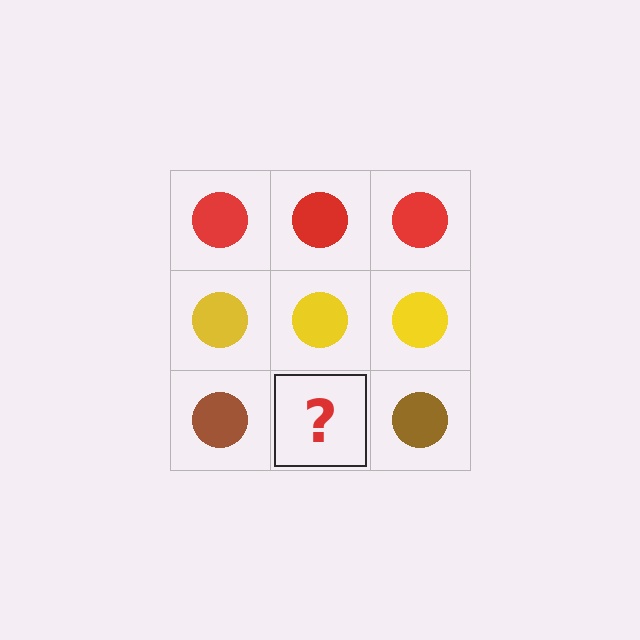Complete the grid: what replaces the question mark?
The question mark should be replaced with a brown circle.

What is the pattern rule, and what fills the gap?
The rule is that each row has a consistent color. The gap should be filled with a brown circle.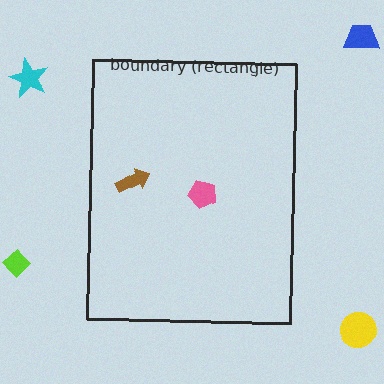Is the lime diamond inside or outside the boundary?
Outside.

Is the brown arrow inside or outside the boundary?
Inside.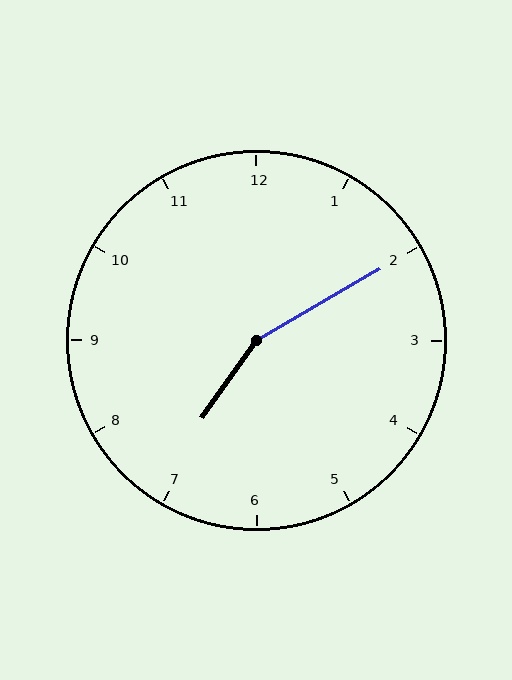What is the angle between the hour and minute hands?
Approximately 155 degrees.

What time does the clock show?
7:10.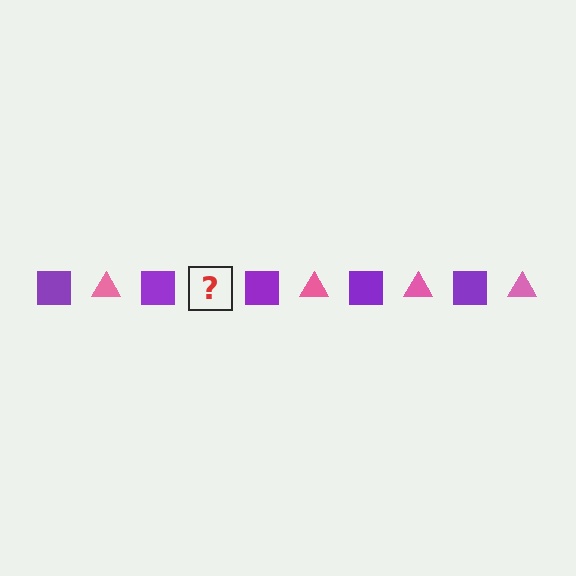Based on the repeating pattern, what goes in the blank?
The blank should be a pink triangle.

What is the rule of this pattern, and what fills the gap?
The rule is that the pattern alternates between purple square and pink triangle. The gap should be filled with a pink triangle.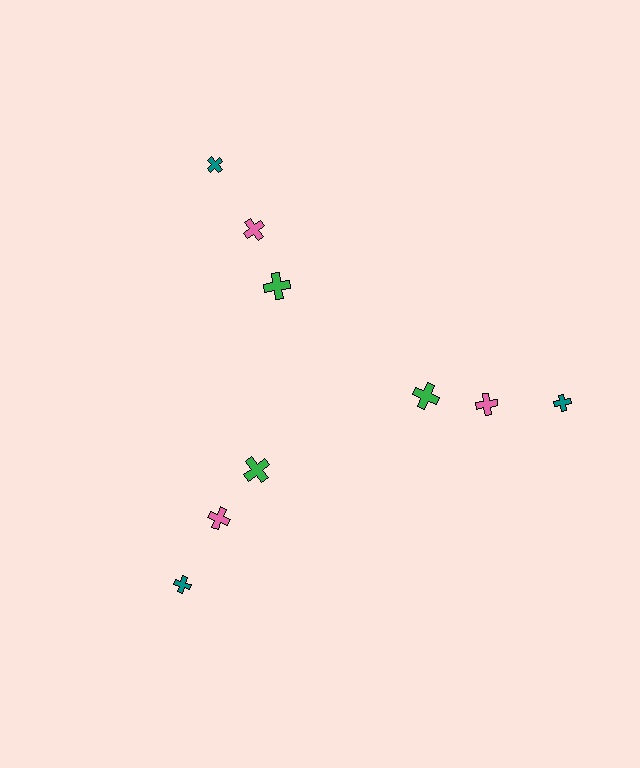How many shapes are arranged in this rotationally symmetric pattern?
There are 9 shapes, arranged in 3 groups of 3.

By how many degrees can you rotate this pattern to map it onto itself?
The pattern maps onto itself every 120 degrees of rotation.